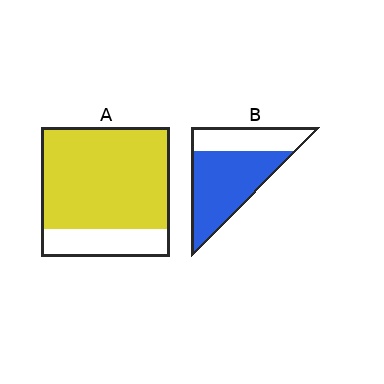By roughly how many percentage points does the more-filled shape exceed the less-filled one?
By roughly 10 percentage points (A over B).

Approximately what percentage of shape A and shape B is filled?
A is approximately 80% and B is approximately 65%.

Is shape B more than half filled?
Yes.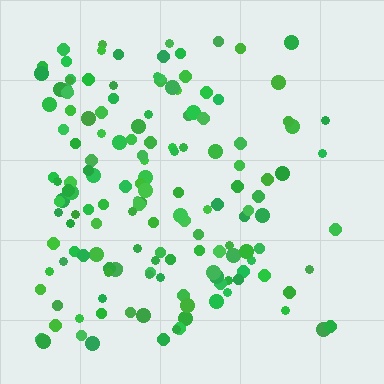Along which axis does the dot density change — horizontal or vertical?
Horizontal.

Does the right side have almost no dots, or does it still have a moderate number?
Still a moderate number, just noticeably fewer than the left.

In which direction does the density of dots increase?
From right to left, with the left side densest.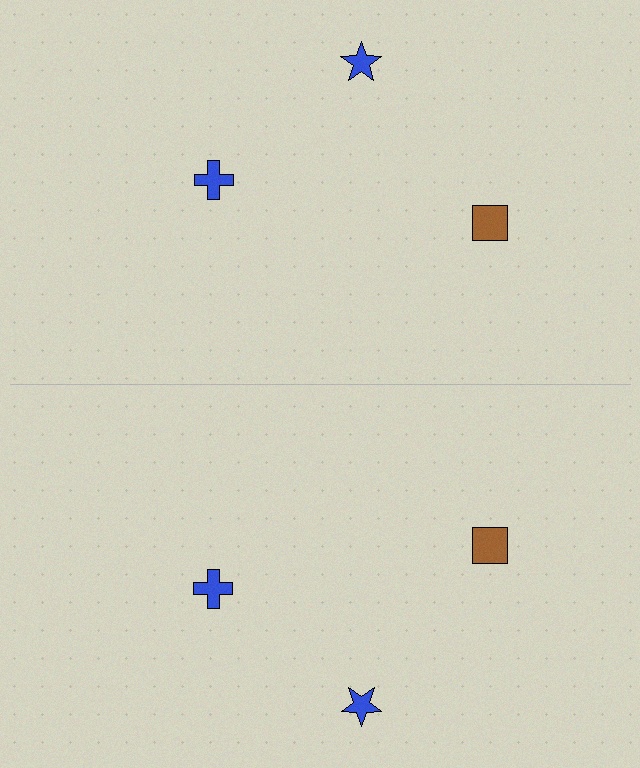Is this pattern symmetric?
Yes, this pattern has bilateral (reflection) symmetry.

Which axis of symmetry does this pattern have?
The pattern has a horizontal axis of symmetry running through the center of the image.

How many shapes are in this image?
There are 6 shapes in this image.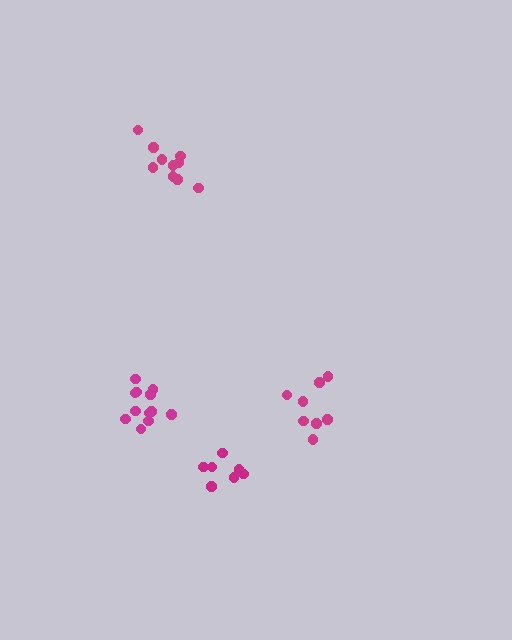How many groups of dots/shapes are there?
There are 4 groups.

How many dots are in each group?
Group 1: 10 dots, Group 2: 7 dots, Group 3: 13 dots, Group 4: 8 dots (38 total).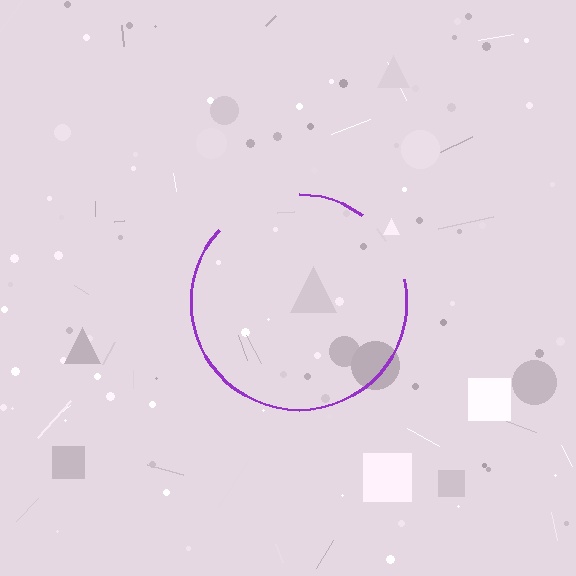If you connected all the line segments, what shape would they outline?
They would outline a circle.